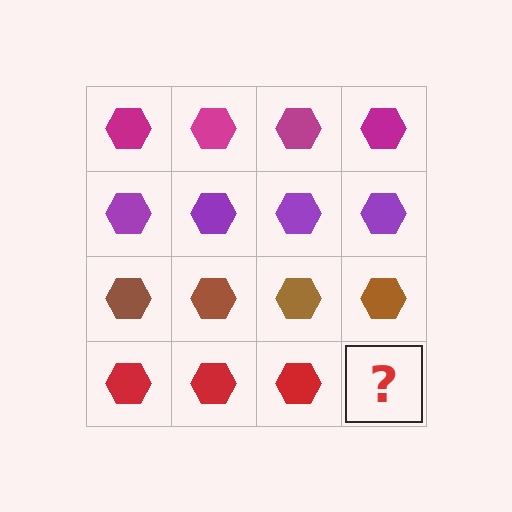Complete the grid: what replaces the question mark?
The question mark should be replaced with a red hexagon.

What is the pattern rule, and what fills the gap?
The rule is that each row has a consistent color. The gap should be filled with a red hexagon.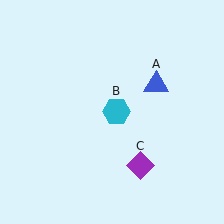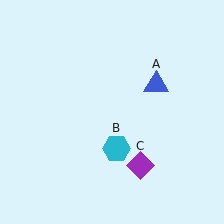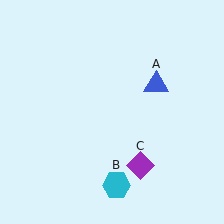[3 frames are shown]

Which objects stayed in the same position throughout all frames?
Blue triangle (object A) and purple diamond (object C) remained stationary.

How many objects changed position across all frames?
1 object changed position: cyan hexagon (object B).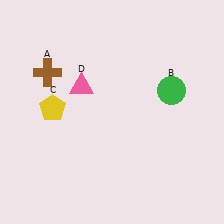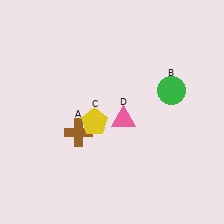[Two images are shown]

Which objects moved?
The objects that moved are: the brown cross (A), the yellow pentagon (C), the pink triangle (D).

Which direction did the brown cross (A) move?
The brown cross (A) moved down.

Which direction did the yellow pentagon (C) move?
The yellow pentagon (C) moved right.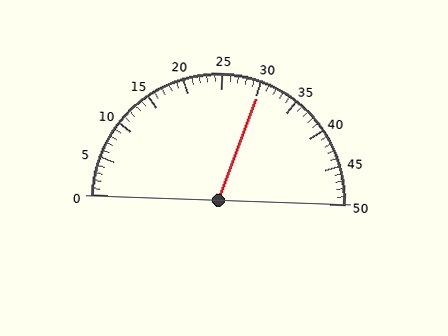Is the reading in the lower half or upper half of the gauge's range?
The reading is in the upper half of the range (0 to 50).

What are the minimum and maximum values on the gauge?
The gauge ranges from 0 to 50.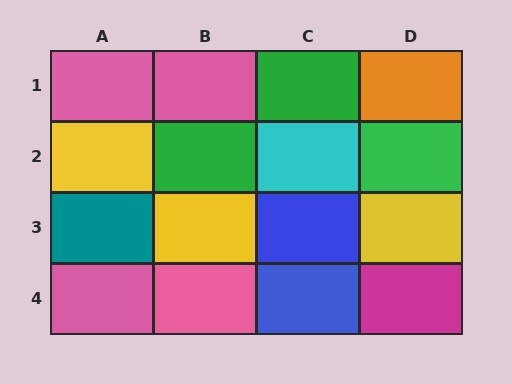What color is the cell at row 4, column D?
Magenta.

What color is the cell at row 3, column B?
Yellow.